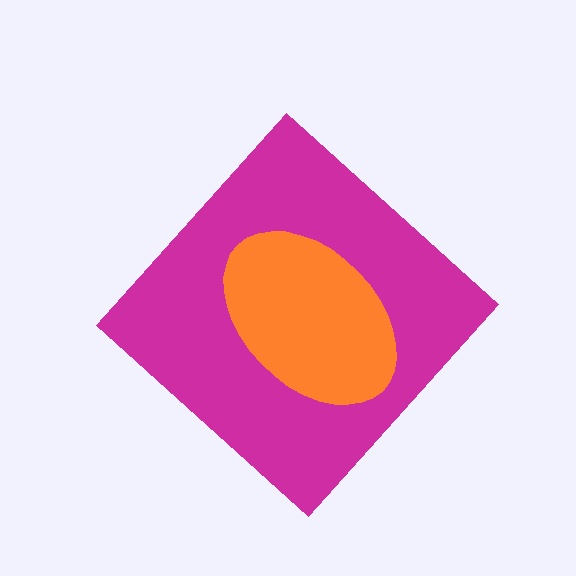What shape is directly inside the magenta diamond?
The orange ellipse.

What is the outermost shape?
The magenta diamond.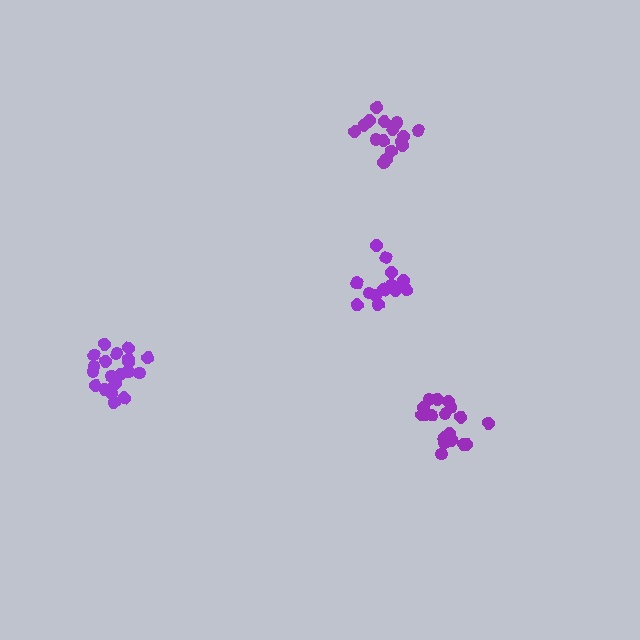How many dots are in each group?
Group 1: 18 dots, Group 2: 21 dots, Group 3: 16 dots, Group 4: 15 dots (70 total).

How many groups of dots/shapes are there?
There are 4 groups.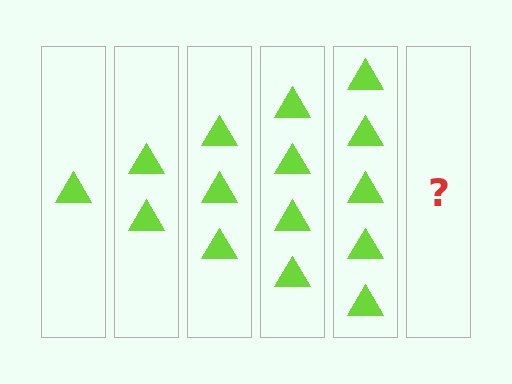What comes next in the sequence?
The next element should be 6 triangles.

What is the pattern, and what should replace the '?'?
The pattern is that each step adds one more triangle. The '?' should be 6 triangles.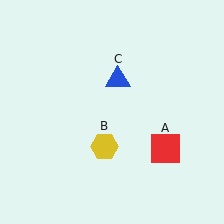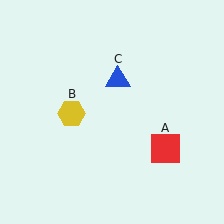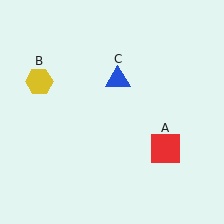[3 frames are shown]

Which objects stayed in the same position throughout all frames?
Red square (object A) and blue triangle (object C) remained stationary.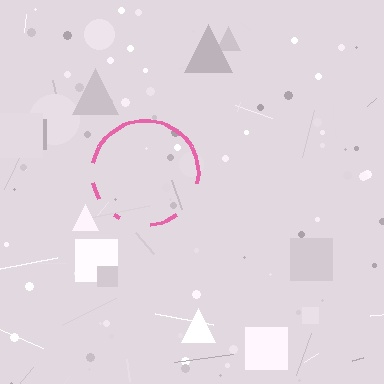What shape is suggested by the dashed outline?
The dashed outline suggests a circle.